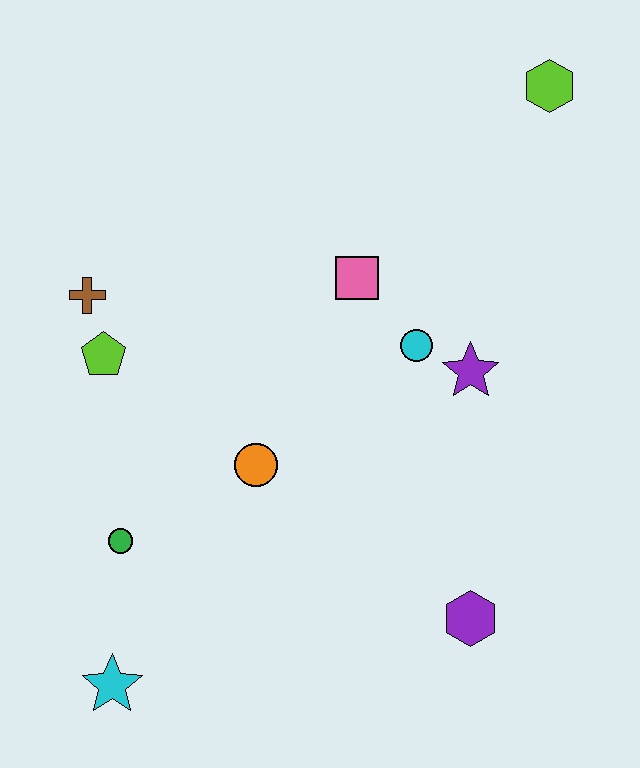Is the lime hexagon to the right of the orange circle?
Yes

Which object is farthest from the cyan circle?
The cyan star is farthest from the cyan circle.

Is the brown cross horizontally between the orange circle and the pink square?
No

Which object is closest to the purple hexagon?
The purple star is closest to the purple hexagon.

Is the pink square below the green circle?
No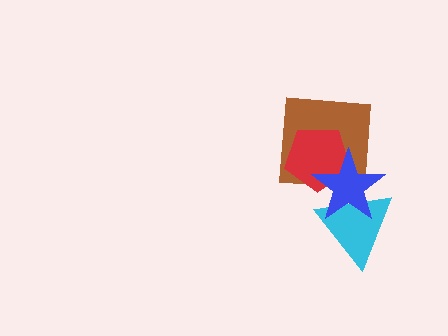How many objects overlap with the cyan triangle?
1 object overlaps with the cyan triangle.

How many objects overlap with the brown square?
2 objects overlap with the brown square.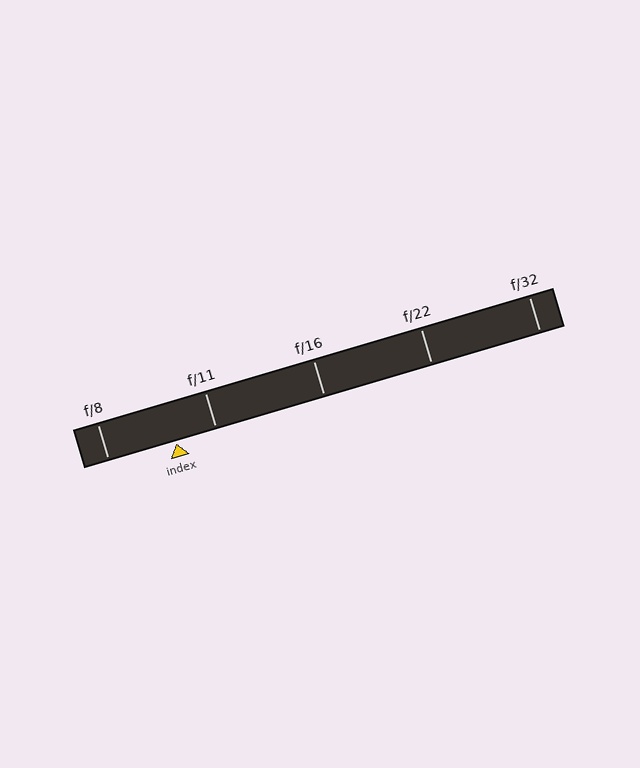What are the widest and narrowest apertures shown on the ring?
The widest aperture shown is f/8 and the narrowest is f/32.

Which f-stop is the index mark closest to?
The index mark is closest to f/11.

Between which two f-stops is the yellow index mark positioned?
The index mark is between f/8 and f/11.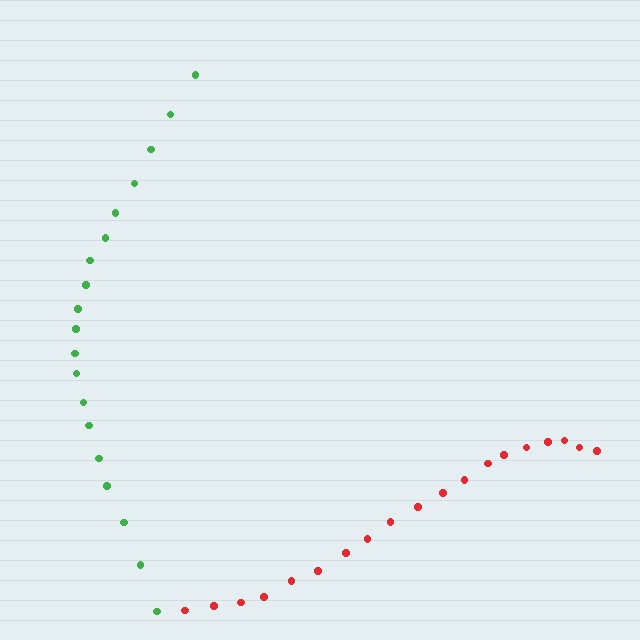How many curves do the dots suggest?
There are 2 distinct paths.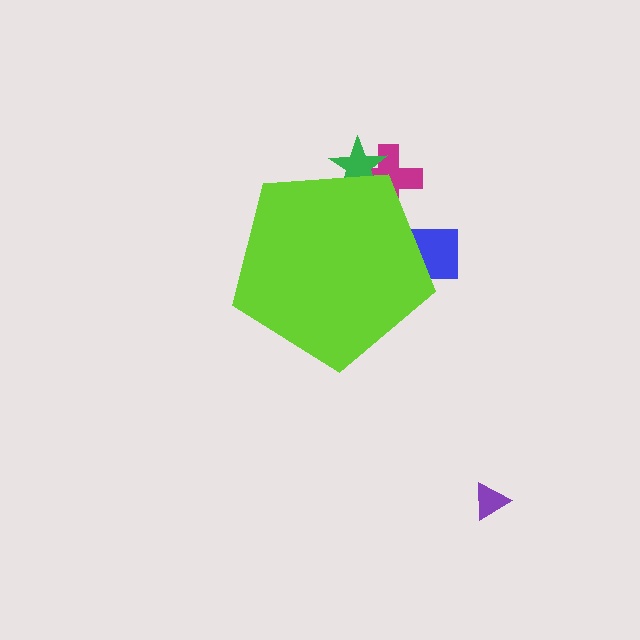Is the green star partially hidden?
Yes, the green star is partially hidden behind the lime pentagon.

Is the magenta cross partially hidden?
Yes, the magenta cross is partially hidden behind the lime pentagon.